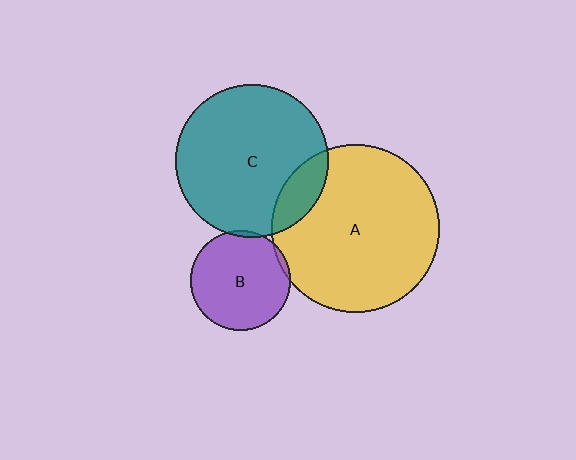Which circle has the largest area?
Circle A (yellow).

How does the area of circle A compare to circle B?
Approximately 2.8 times.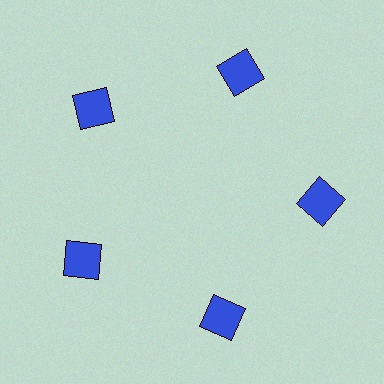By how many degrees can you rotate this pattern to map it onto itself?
The pattern maps onto itself every 72 degrees of rotation.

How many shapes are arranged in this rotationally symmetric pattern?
There are 5 shapes, arranged in 5 groups of 1.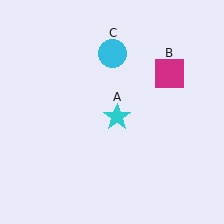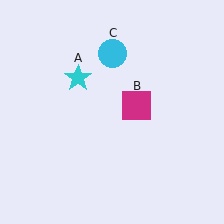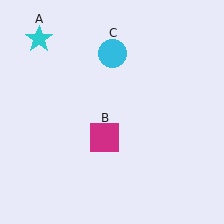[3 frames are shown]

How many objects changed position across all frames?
2 objects changed position: cyan star (object A), magenta square (object B).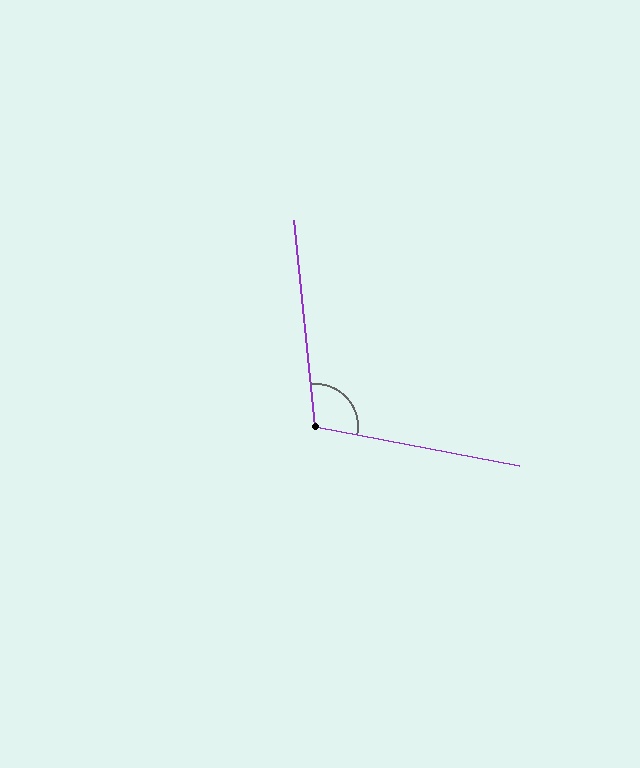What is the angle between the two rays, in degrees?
Approximately 106 degrees.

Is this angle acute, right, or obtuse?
It is obtuse.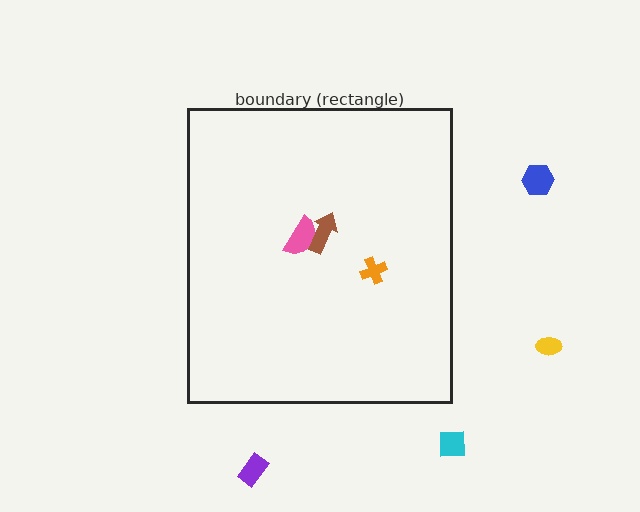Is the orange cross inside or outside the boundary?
Inside.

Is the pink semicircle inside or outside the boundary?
Inside.